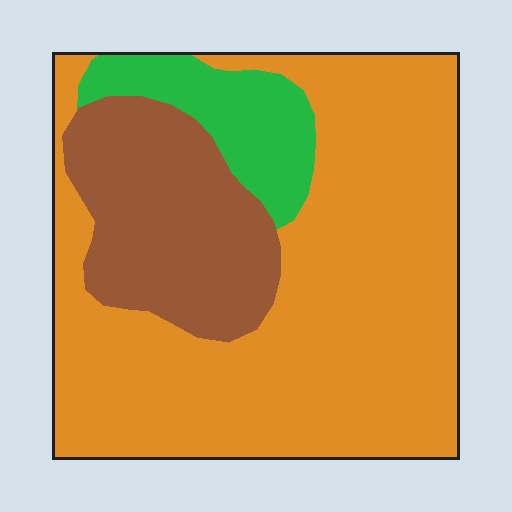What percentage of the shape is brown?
Brown covers roughly 25% of the shape.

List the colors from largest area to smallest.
From largest to smallest: orange, brown, green.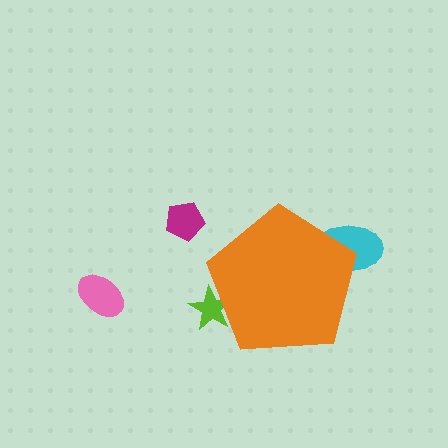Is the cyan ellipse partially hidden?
Yes, the cyan ellipse is partially hidden behind the orange pentagon.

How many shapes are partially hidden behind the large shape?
2 shapes are partially hidden.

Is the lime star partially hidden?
Yes, the lime star is partially hidden behind the orange pentagon.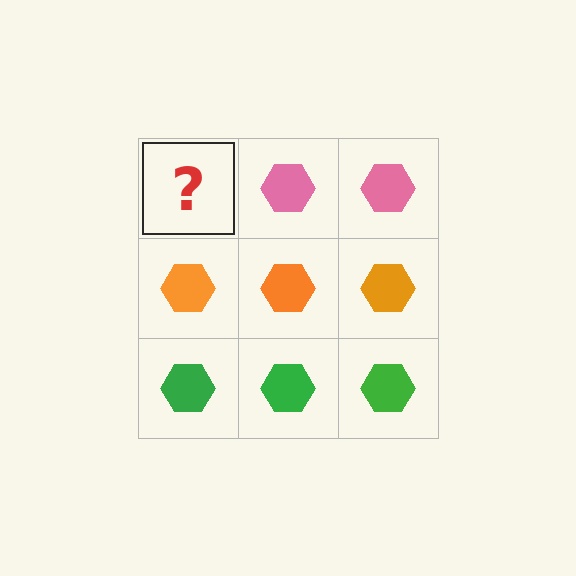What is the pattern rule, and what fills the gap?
The rule is that each row has a consistent color. The gap should be filled with a pink hexagon.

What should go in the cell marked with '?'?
The missing cell should contain a pink hexagon.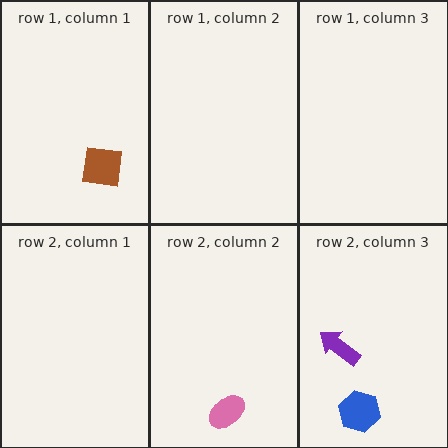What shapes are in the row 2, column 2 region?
The pink ellipse.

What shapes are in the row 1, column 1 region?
The brown square.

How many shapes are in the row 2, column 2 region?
1.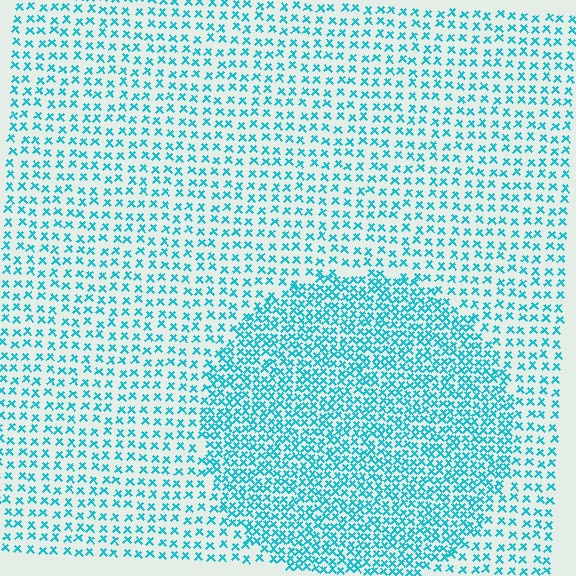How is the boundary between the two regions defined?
The boundary is defined by a change in element density (approximately 2.0x ratio). All elements are the same color, size, and shape.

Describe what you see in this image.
The image contains small cyan elements arranged at two different densities. A circle-shaped region is visible where the elements are more densely packed than the surrounding area.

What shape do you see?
I see a circle.